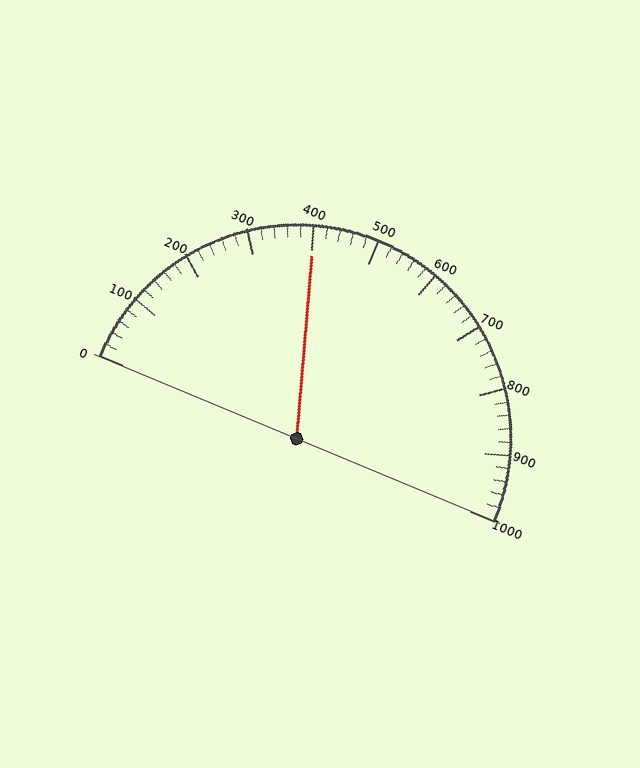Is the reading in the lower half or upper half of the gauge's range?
The reading is in the lower half of the range (0 to 1000).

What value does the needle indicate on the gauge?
The needle indicates approximately 400.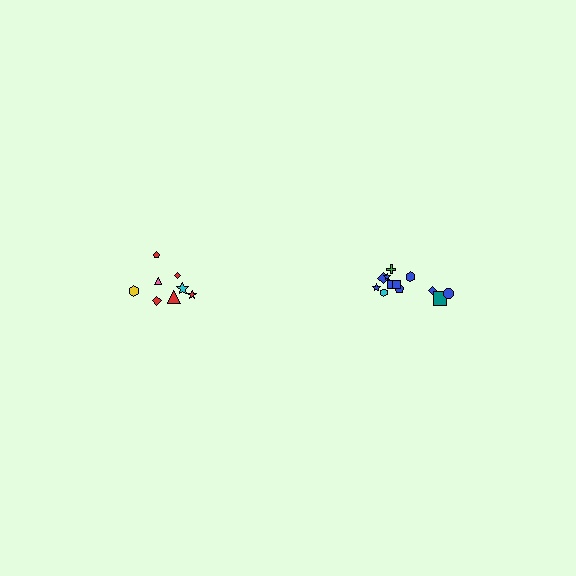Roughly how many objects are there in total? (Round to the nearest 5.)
Roughly 20 objects in total.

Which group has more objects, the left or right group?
The right group.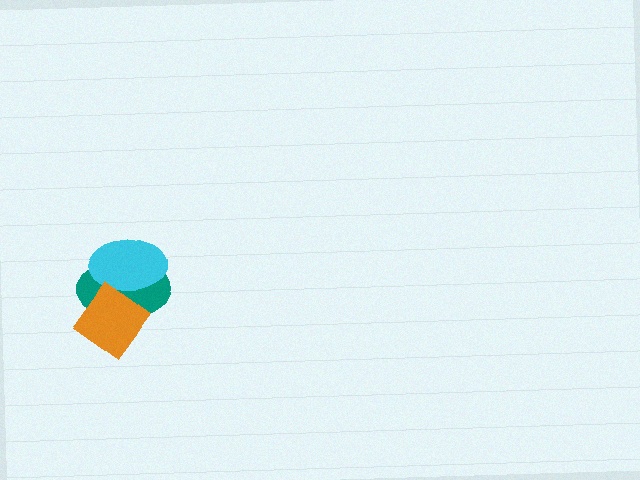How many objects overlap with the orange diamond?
2 objects overlap with the orange diamond.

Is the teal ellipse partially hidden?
Yes, it is partially covered by another shape.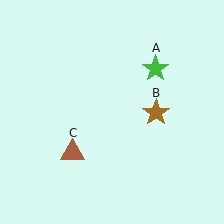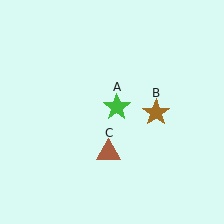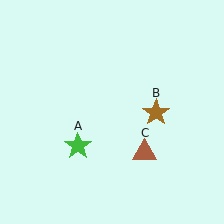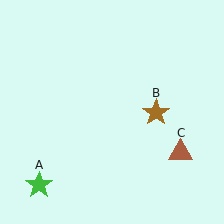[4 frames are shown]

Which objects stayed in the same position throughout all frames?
Brown star (object B) remained stationary.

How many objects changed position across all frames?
2 objects changed position: green star (object A), brown triangle (object C).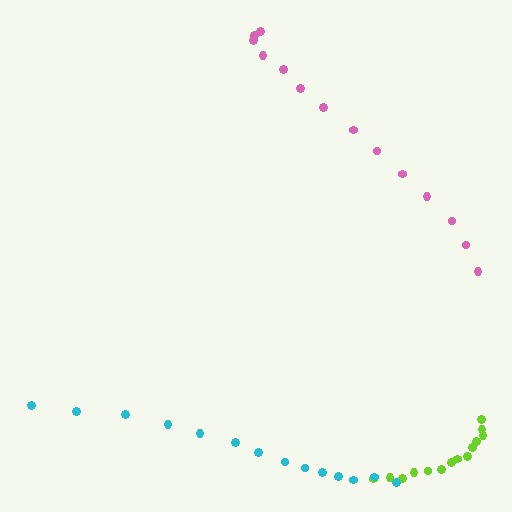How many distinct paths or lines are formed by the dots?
There are 3 distinct paths.